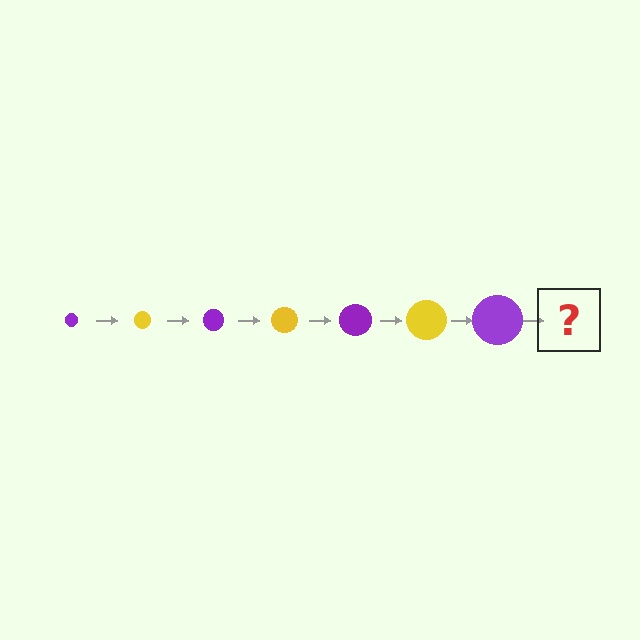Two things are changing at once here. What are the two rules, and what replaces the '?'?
The two rules are that the circle grows larger each step and the color cycles through purple and yellow. The '?' should be a yellow circle, larger than the previous one.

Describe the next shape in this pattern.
It should be a yellow circle, larger than the previous one.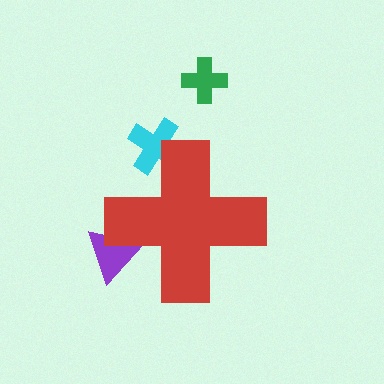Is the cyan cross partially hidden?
Yes, the cyan cross is partially hidden behind the red cross.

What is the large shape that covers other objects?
A red cross.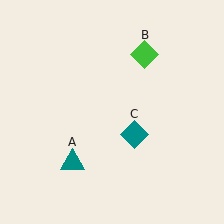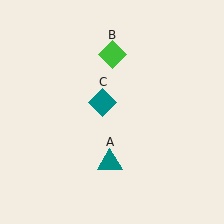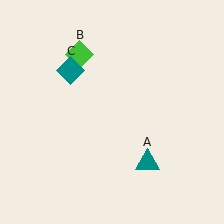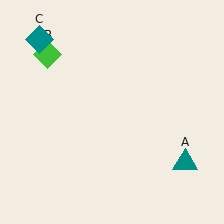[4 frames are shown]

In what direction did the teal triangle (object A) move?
The teal triangle (object A) moved right.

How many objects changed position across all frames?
3 objects changed position: teal triangle (object A), green diamond (object B), teal diamond (object C).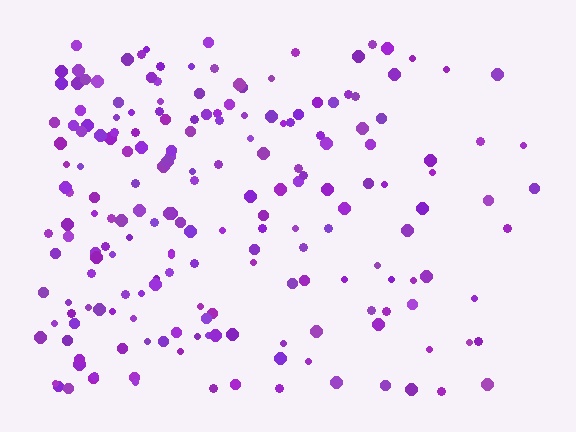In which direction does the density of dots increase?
From right to left, with the left side densest.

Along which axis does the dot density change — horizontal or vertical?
Horizontal.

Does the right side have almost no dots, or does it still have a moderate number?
Still a moderate number, just noticeably fewer than the left.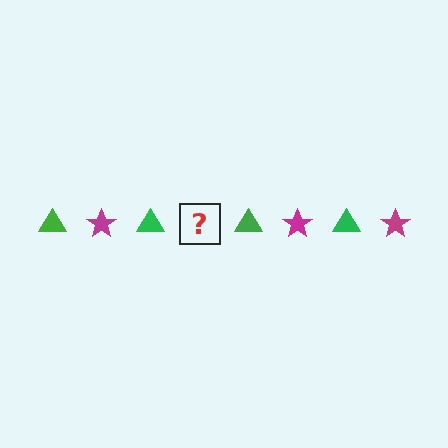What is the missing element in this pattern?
The missing element is a magenta star.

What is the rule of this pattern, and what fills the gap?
The rule is that the pattern alternates between green triangle and magenta star. The gap should be filled with a magenta star.